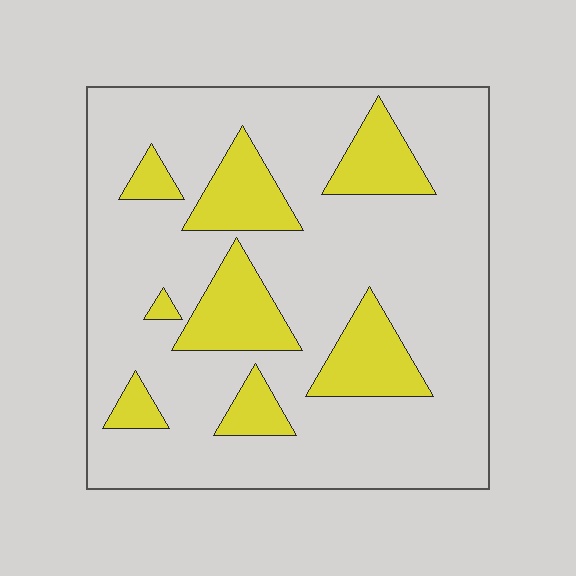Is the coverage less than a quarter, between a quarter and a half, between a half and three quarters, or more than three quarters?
Less than a quarter.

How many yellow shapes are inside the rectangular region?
8.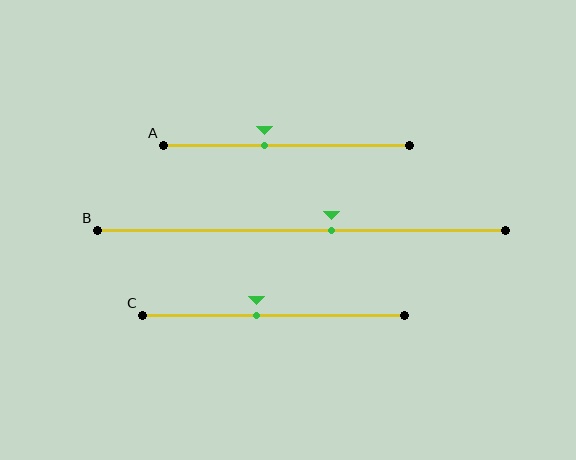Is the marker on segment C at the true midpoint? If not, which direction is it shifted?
No, the marker on segment C is shifted to the left by about 7% of the segment length.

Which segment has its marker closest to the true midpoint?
Segment C has its marker closest to the true midpoint.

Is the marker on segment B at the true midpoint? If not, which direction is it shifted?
No, the marker on segment B is shifted to the right by about 7% of the segment length.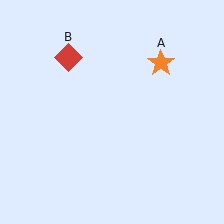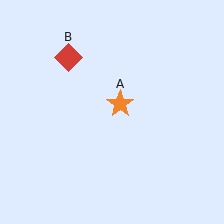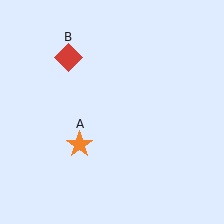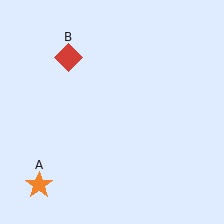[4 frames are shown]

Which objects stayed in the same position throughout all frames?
Red diamond (object B) remained stationary.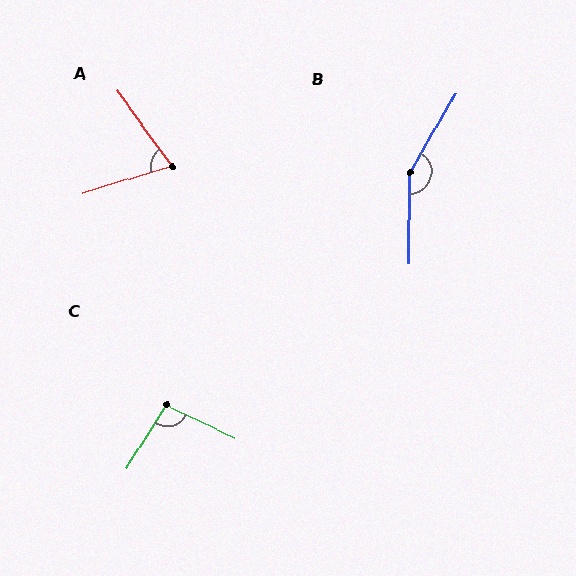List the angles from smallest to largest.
A (71°), C (97°), B (151°).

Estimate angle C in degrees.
Approximately 97 degrees.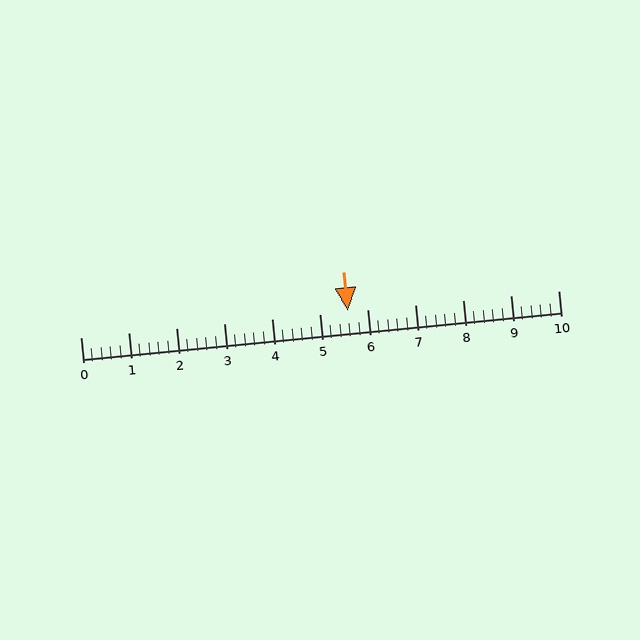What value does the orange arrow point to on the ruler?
The orange arrow points to approximately 5.6.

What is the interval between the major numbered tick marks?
The major tick marks are spaced 1 units apart.